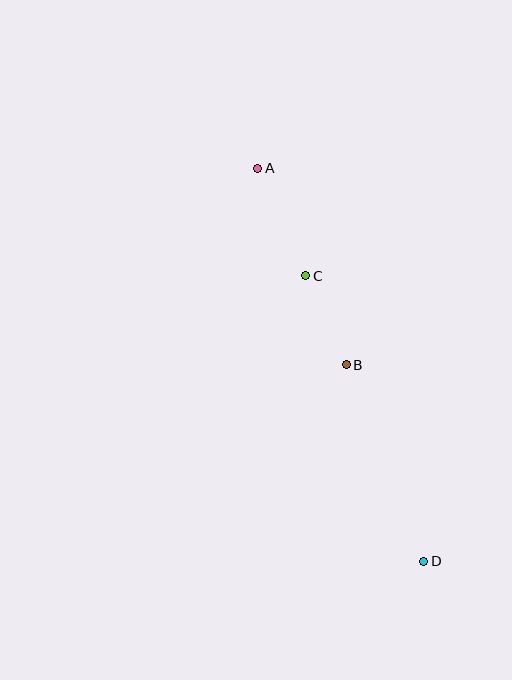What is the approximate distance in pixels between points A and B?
The distance between A and B is approximately 215 pixels.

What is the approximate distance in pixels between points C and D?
The distance between C and D is approximately 309 pixels.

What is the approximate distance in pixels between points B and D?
The distance between B and D is approximately 211 pixels.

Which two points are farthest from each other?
Points A and D are farthest from each other.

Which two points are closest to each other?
Points B and C are closest to each other.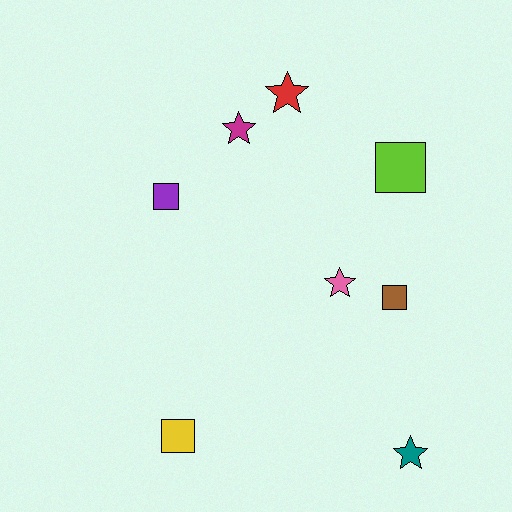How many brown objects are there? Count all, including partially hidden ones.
There is 1 brown object.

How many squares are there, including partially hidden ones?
There are 4 squares.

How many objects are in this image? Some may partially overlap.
There are 8 objects.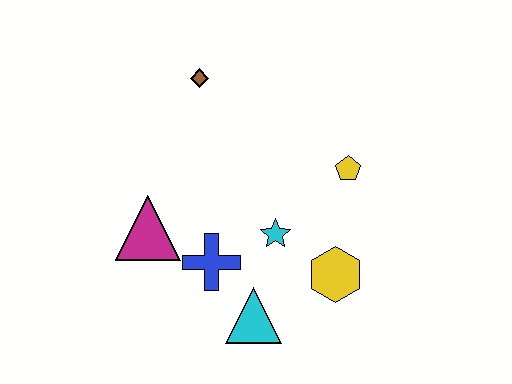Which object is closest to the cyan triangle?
The blue cross is closest to the cyan triangle.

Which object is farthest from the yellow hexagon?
The brown diamond is farthest from the yellow hexagon.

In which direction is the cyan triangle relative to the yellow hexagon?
The cyan triangle is to the left of the yellow hexagon.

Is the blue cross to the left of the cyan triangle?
Yes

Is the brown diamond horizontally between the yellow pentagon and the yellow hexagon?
No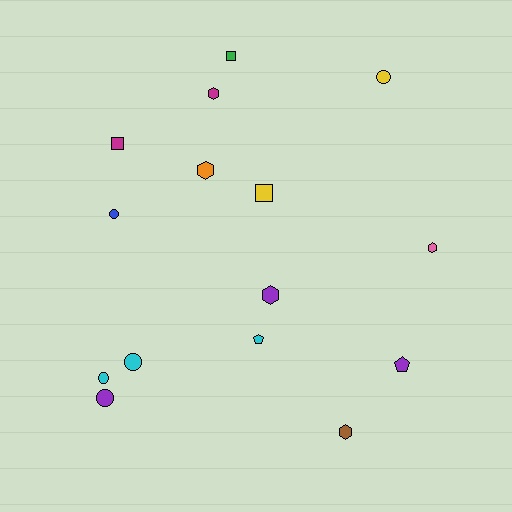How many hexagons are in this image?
There are 5 hexagons.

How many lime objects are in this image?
There are no lime objects.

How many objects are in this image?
There are 15 objects.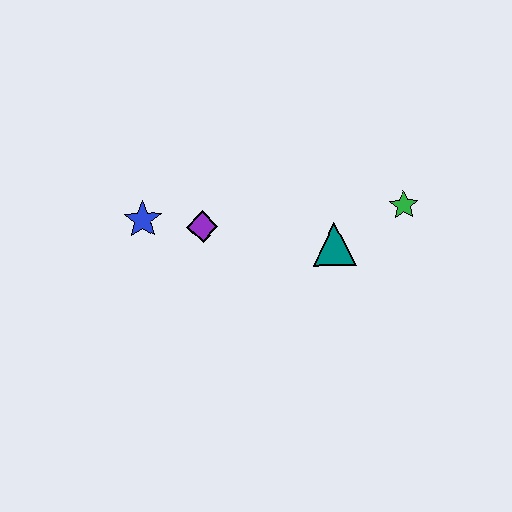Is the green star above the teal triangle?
Yes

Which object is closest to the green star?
The teal triangle is closest to the green star.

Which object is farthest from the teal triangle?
The blue star is farthest from the teal triangle.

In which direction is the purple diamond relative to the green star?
The purple diamond is to the left of the green star.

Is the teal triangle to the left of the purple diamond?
No